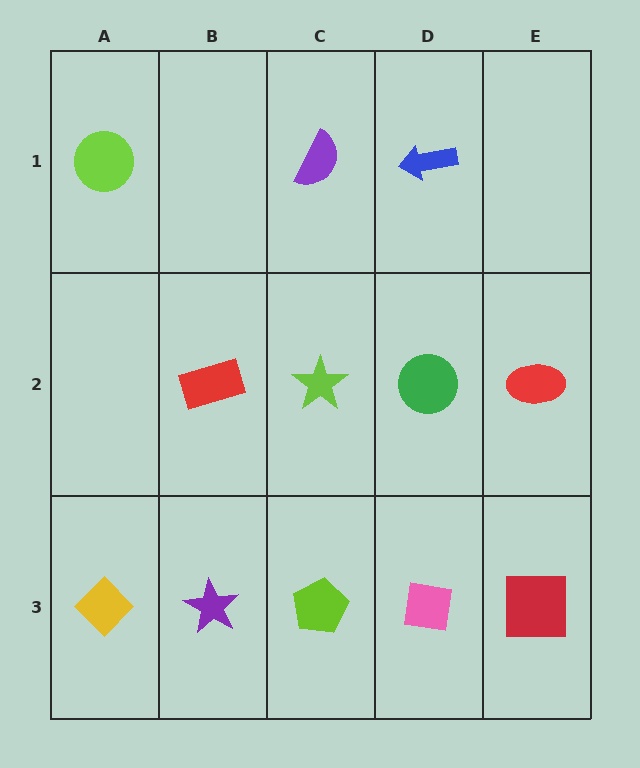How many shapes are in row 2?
4 shapes.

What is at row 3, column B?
A purple star.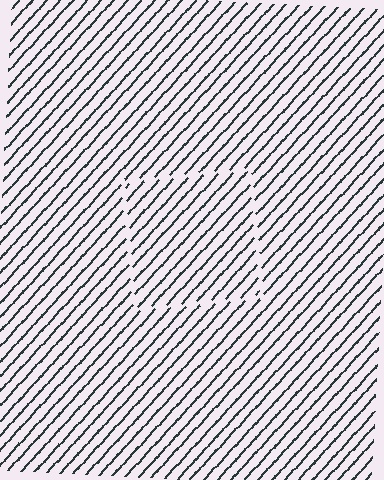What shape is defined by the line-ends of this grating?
An illusory square. The interior of the shape contains the same grating, shifted by half a period — the contour is defined by the phase discontinuity where line-ends from the inner and outer gratings abut.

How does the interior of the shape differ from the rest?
The interior of the shape contains the same grating, shifted by half a period — the contour is defined by the phase discontinuity where line-ends from the inner and outer gratings abut.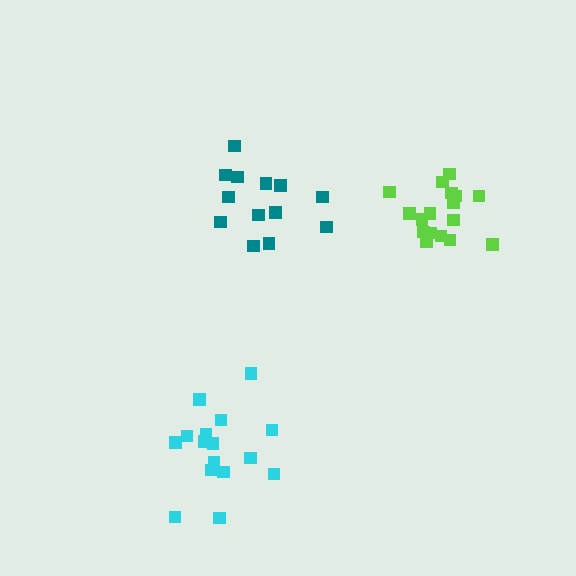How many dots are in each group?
Group 1: 13 dots, Group 2: 17 dots, Group 3: 16 dots (46 total).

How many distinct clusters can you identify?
There are 3 distinct clusters.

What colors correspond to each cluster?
The clusters are colored: teal, lime, cyan.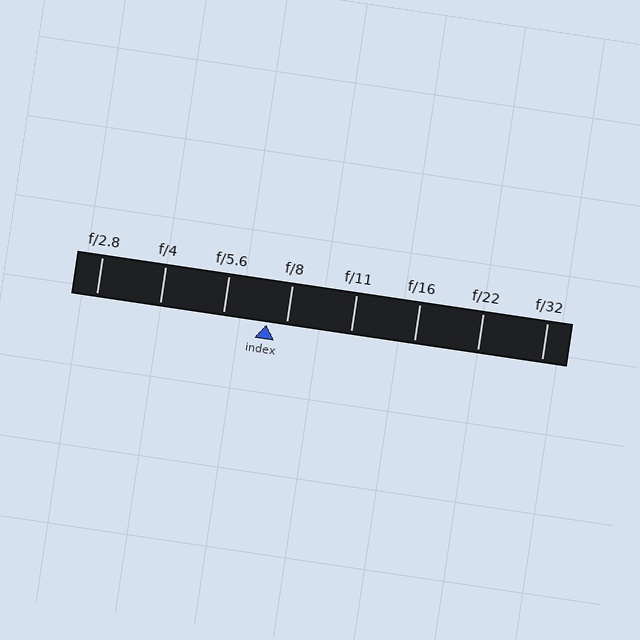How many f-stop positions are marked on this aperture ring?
There are 8 f-stop positions marked.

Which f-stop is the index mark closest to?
The index mark is closest to f/8.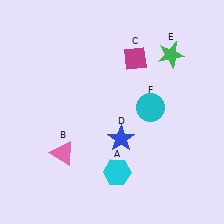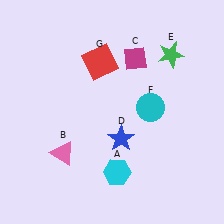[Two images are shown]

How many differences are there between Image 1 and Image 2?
There is 1 difference between the two images.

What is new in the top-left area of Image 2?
A red square (G) was added in the top-left area of Image 2.